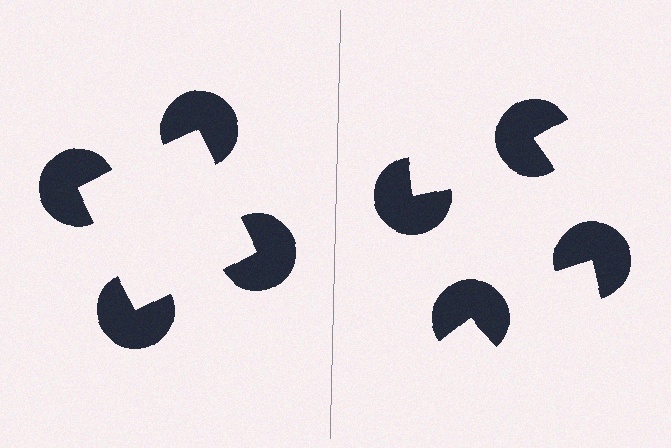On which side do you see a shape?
An illusory square appears on the left side. On the right side the wedge cuts are rotated, so no coherent shape forms.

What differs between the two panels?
The pac-man discs are positioned identically on both sides; only the wedge orientations differ. On the left they align to a square; on the right they are misaligned.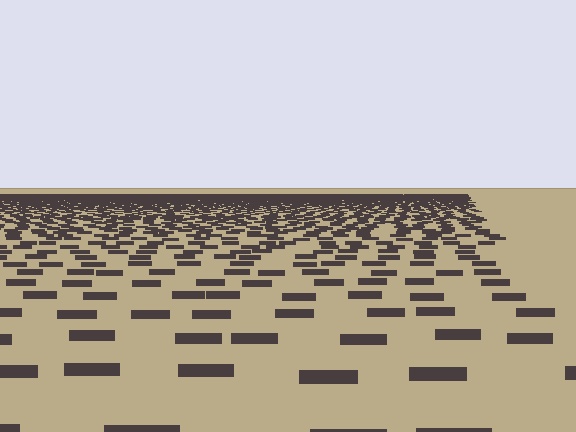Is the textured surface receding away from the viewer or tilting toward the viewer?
The surface is receding away from the viewer. Texture elements get smaller and denser toward the top.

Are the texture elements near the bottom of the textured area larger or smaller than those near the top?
Larger. Near the bottom, elements are closer to the viewer and appear at a bigger on-screen size.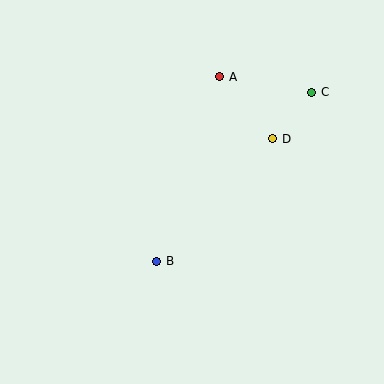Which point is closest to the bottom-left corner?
Point B is closest to the bottom-left corner.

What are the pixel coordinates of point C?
Point C is at (312, 92).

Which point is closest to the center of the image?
Point B at (157, 261) is closest to the center.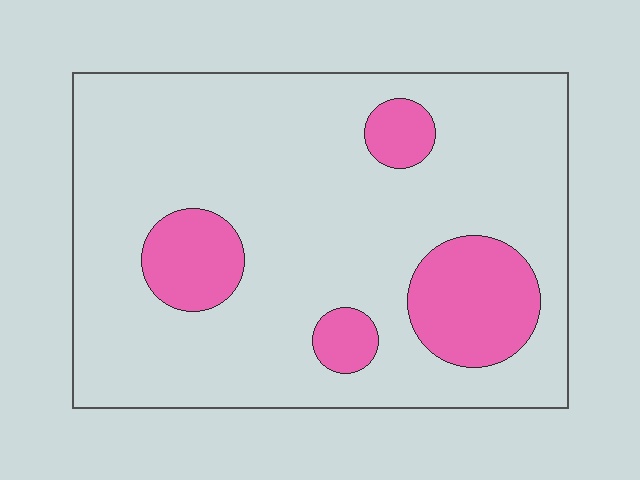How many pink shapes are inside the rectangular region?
4.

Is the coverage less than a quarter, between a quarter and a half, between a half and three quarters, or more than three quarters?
Less than a quarter.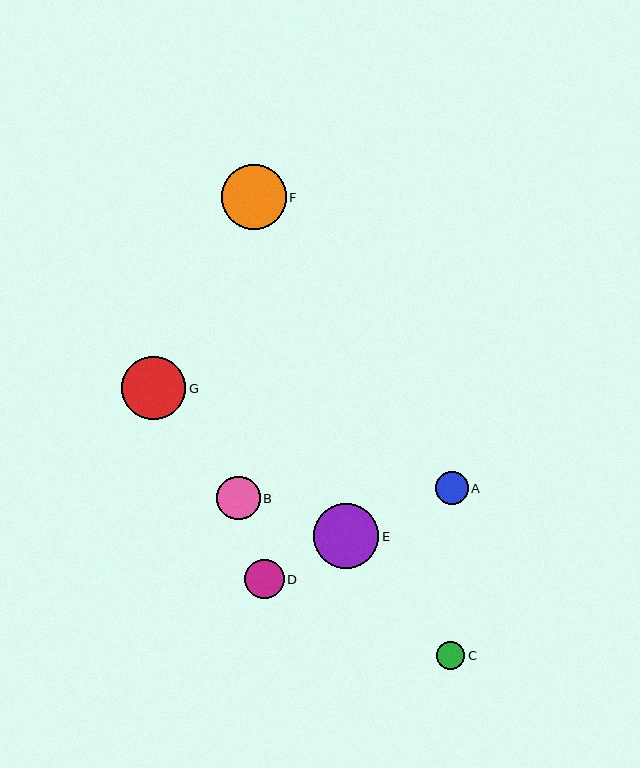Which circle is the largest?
Circle E is the largest with a size of approximately 65 pixels.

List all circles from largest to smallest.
From largest to smallest: E, F, G, B, D, A, C.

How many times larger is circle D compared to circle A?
Circle D is approximately 1.2 times the size of circle A.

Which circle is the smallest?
Circle C is the smallest with a size of approximately 28 pixels.